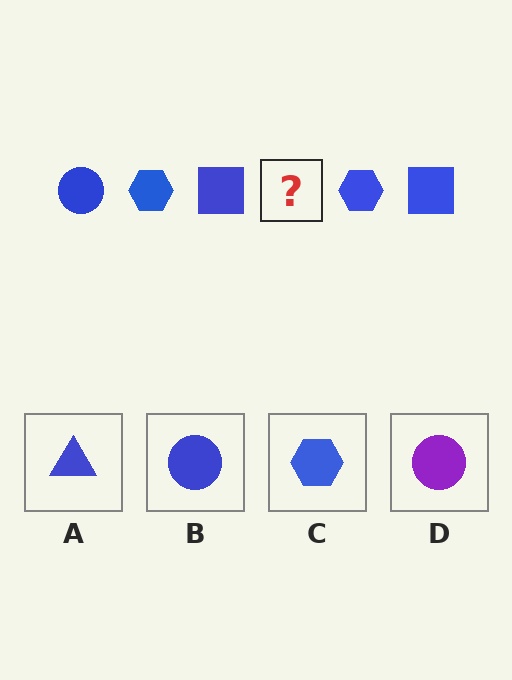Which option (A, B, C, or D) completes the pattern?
B.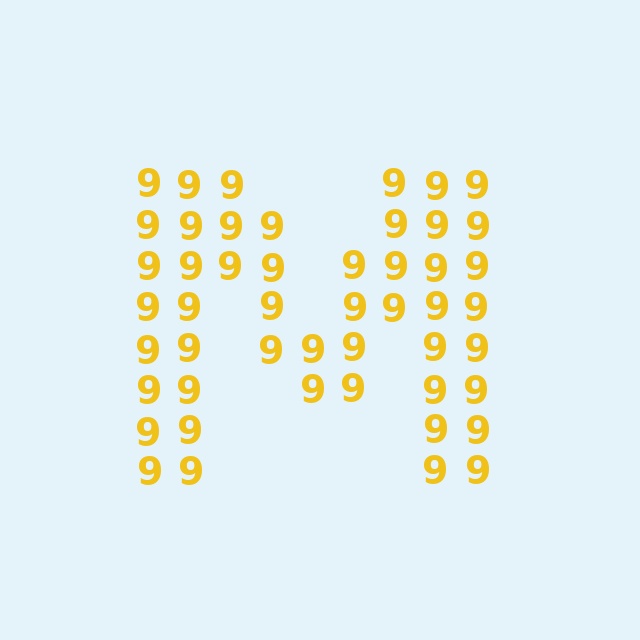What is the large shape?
The large shape is the letter M.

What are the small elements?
The small elements are digit 9's.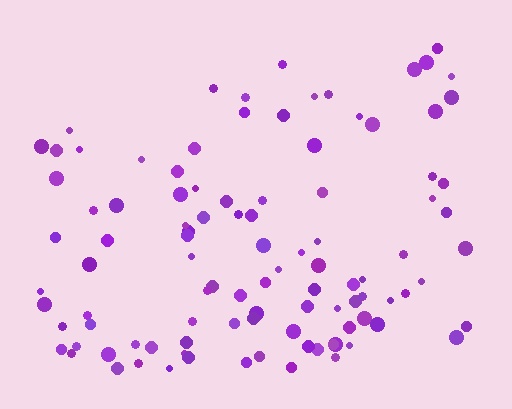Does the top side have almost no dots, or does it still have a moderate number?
Still a moderate number, just noticeably fewer than the bottom.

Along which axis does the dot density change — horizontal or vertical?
Vertical.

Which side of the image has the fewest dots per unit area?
The top.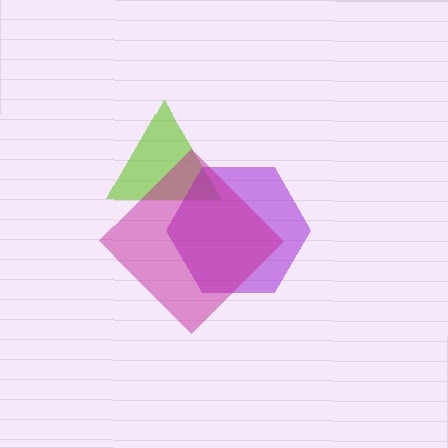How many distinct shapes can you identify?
There are 3 distinct shapes: a lime triangle, a purple hexagon, a magenta diamond.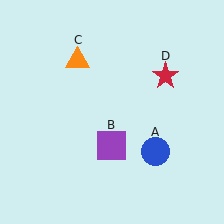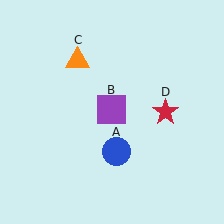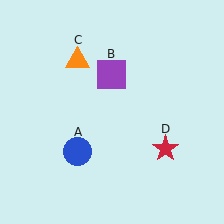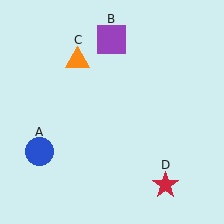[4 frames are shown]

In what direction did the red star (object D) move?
The red star (object D) moved down.